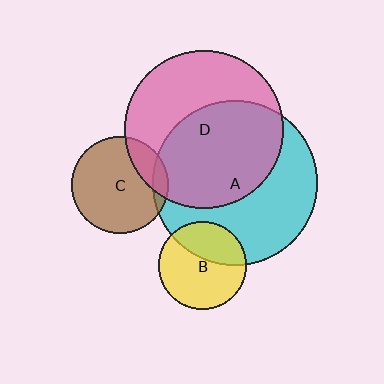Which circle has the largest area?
Circle A (cyan).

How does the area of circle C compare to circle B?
Approximately 1.2 times.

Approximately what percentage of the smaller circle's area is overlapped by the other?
Approximately 55%.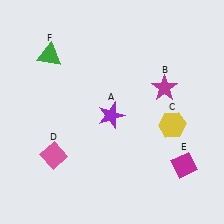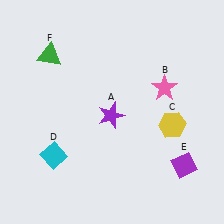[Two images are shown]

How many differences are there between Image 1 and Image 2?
There are 3 differences between the two images.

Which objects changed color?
B changed from magenta to pink. D changed from pink to cyan. E changed from magenta to purple.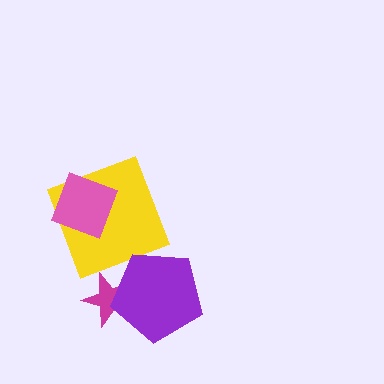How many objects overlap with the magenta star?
1 object overlaps with the magenta star.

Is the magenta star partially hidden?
Yes, it is partially covered by another shape.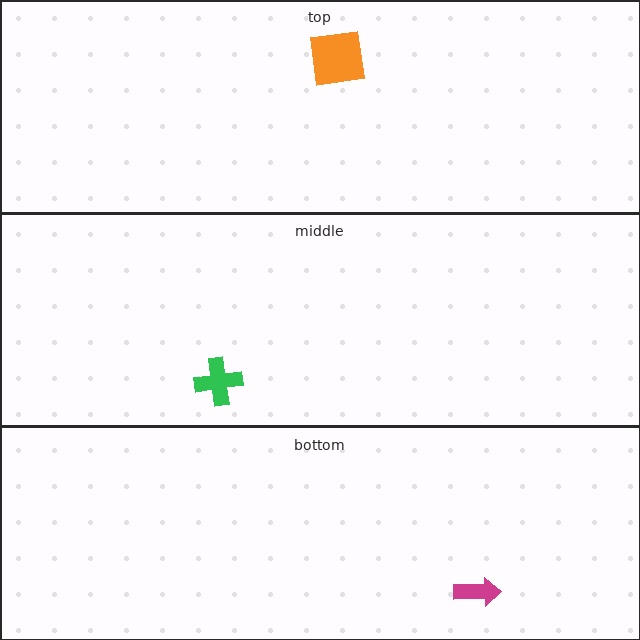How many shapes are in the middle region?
1.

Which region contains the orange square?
The top region.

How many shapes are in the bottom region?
1.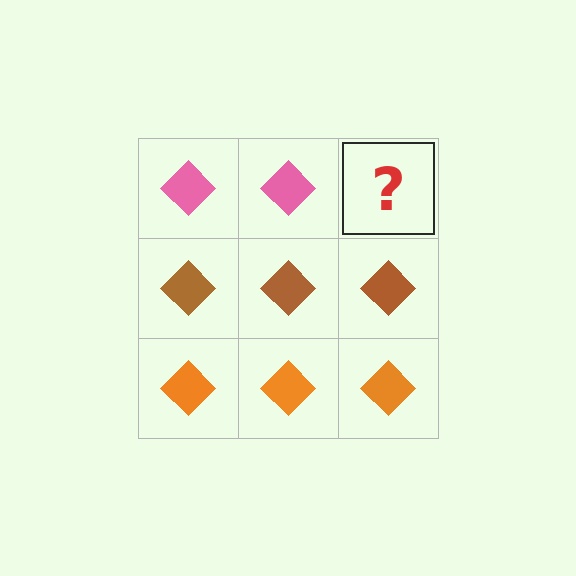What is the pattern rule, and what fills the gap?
The rule is that each row has a consistent color. The gap should be filled with a pink diamond.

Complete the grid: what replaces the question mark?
The question mark should be replaced with a pink diamond.